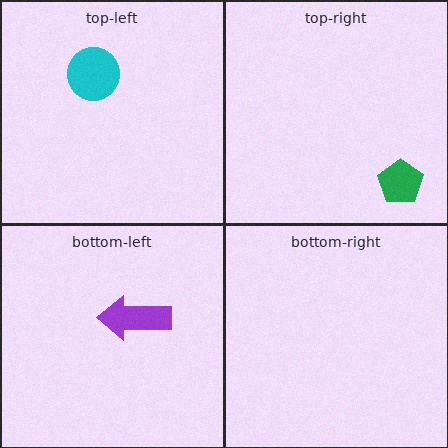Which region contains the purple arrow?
The bottom-left region.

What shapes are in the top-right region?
The green pentagon.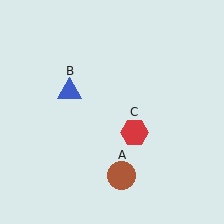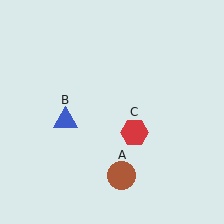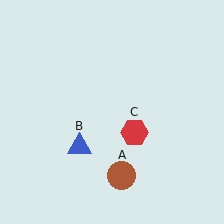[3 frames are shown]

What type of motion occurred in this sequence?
The blue triangle (object B) rotated counterclockwise around the center of the scene.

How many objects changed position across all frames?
1 object changed position: blue triangle (object B).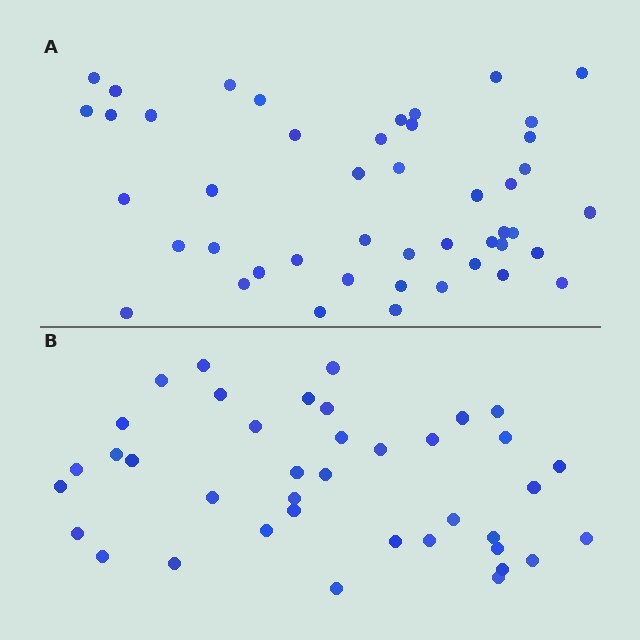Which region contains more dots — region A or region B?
Region A (the top region) has more dots.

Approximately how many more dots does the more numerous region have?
Region A has roughly 8 or so more dots than region B.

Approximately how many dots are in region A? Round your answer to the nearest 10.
About 50 dots. (The exact count is 46, which rounds to 50.)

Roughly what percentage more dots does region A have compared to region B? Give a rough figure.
About 20% more.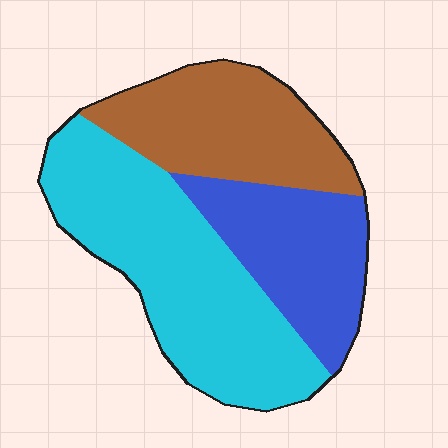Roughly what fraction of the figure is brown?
Brown covers around 30% of the figure.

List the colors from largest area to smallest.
From largest to smallest: cyan, brown, blue.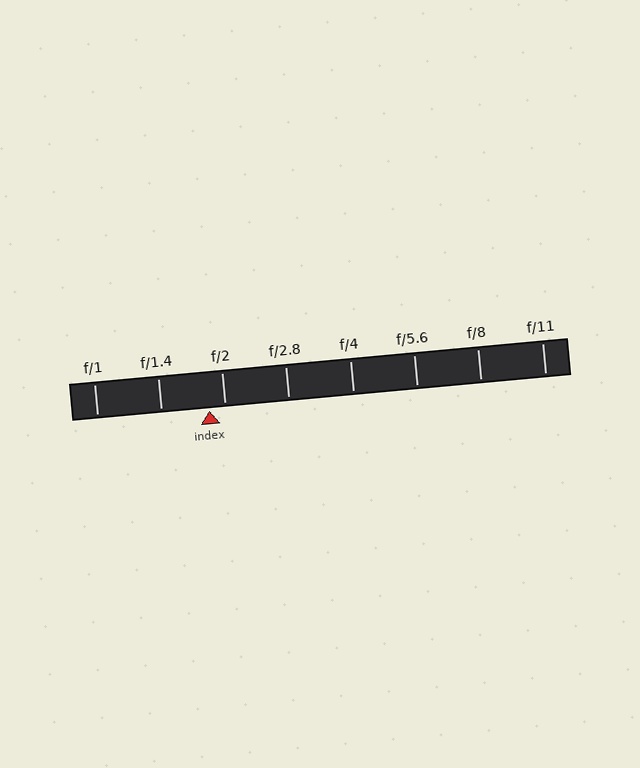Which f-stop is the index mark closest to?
The index mark is closest to f/2.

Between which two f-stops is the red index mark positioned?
The index mark is between f/1.4 and f/2.